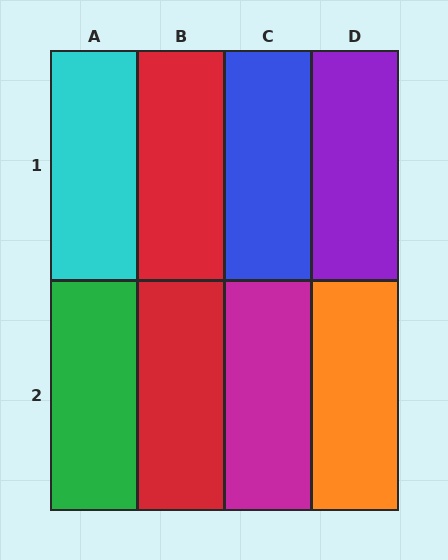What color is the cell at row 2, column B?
Red.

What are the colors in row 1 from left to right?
Cyan, red, blue, purple.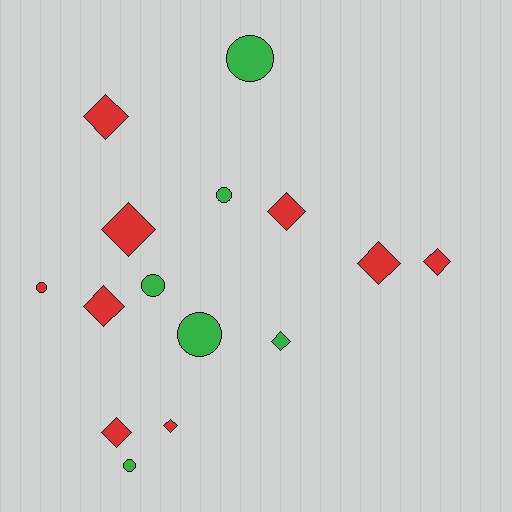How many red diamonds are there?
There are 8 red diamonds.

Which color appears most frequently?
Red, with 9 objects.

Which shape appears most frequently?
Diamond, with 9 objects.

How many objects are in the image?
There are 15 objects.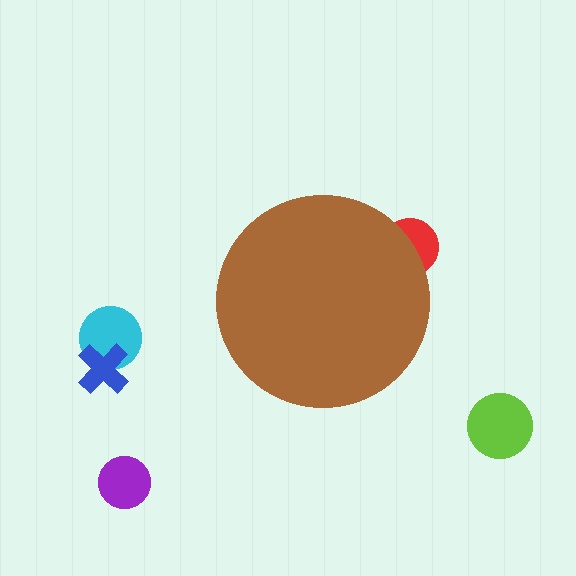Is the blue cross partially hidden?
No, the blue cross is fully visible.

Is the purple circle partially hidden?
No, the purple circle is fully visible.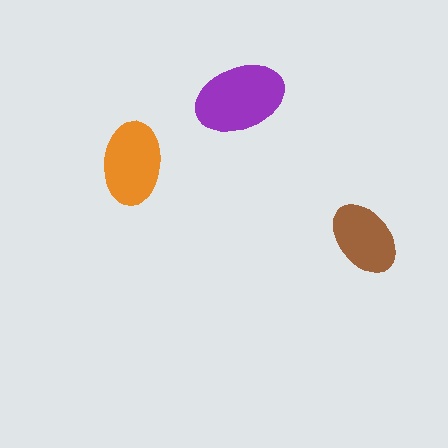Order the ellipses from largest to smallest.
the purple one, the orange one, the brown one.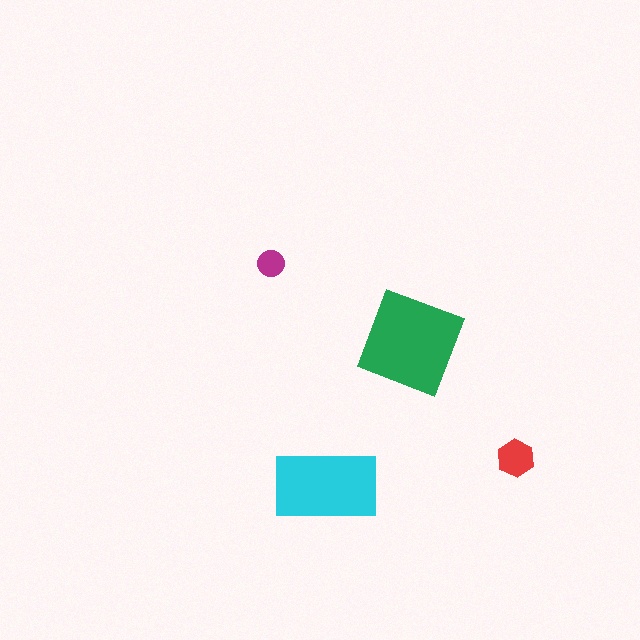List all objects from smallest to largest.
The magenta circle, the red hexagon, the cyan rectangle, the green diamond.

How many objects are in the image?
There are 4 objects in the image.